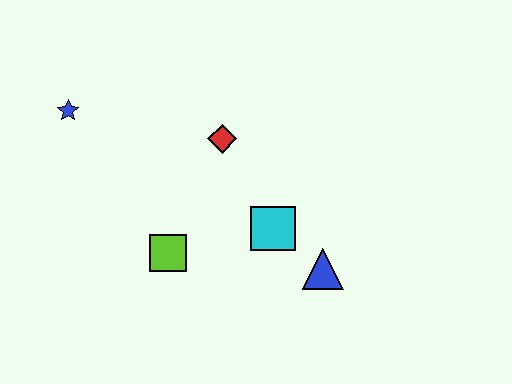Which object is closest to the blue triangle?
The cyan square is closest to the blue triangle.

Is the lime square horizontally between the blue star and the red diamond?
Yes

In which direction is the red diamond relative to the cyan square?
The red diamond is above the cyan square.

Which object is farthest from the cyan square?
The blue star is farthest from the cyan square.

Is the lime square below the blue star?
Yes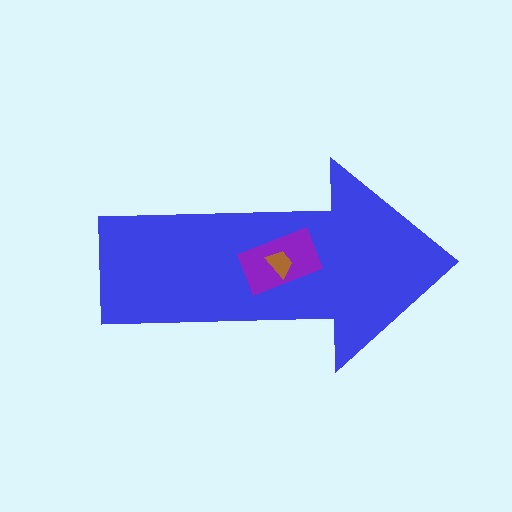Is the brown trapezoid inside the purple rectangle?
Yes.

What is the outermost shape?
The blue arrow.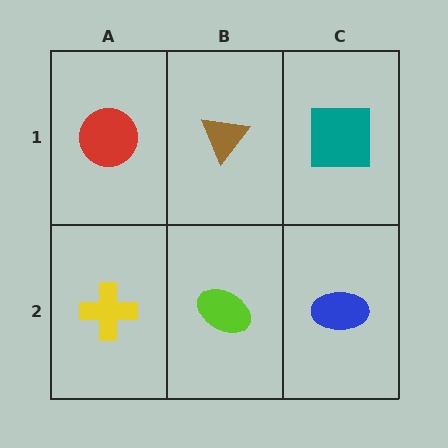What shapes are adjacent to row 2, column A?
A red circle (row 1, column A), a lime ellipse (row 2, column B).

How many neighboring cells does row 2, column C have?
2.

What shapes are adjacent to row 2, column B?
A brown triangle (row 1, column B), a yellow cross (row 2, column A), a blue ellipse (row 2, column C).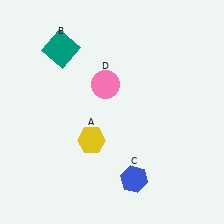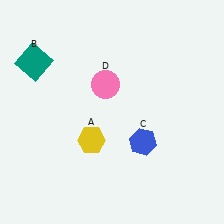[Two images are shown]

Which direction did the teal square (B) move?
The teal square (B) moved left.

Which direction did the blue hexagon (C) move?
The blue hexagon (C) moved up.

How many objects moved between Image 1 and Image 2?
2 objects moved between the two images.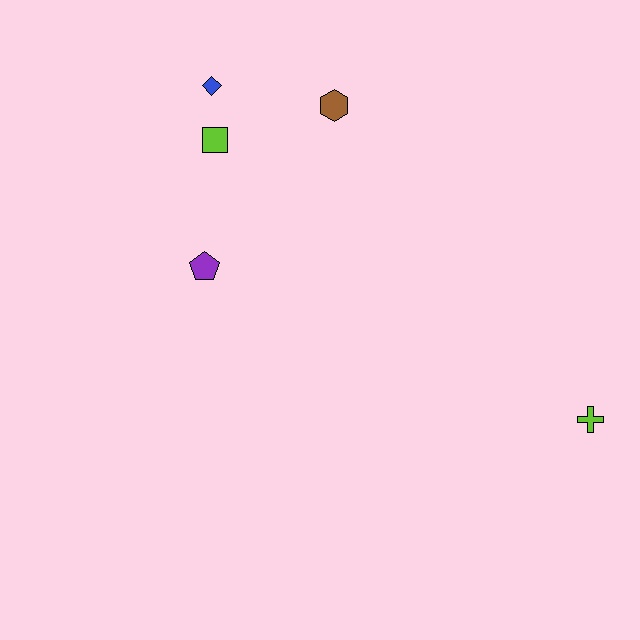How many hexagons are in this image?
There is 1 hexagon.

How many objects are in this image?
There are 5 objects.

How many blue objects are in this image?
There is 1 blue object.